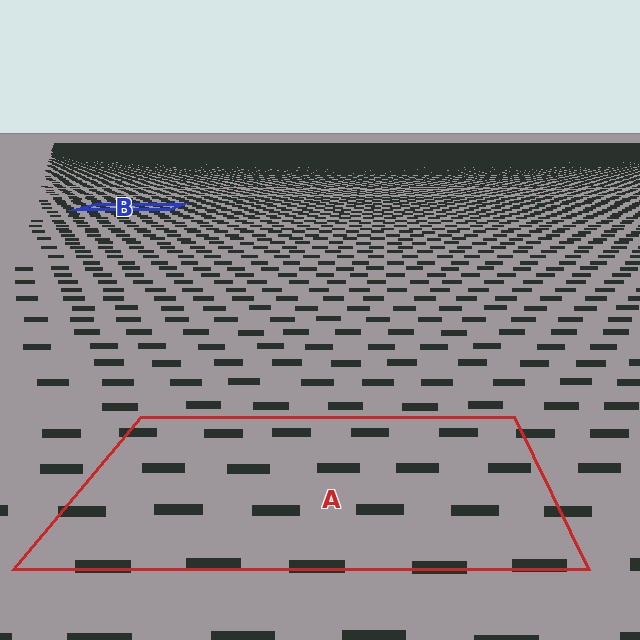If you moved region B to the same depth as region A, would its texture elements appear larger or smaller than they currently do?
They would appear larger. At a closer depth, the same texture elements are projected at a bigger on-screen size.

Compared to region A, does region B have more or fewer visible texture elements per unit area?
Region B has more texture elements per unit area — they are packed more densely because it is farther away.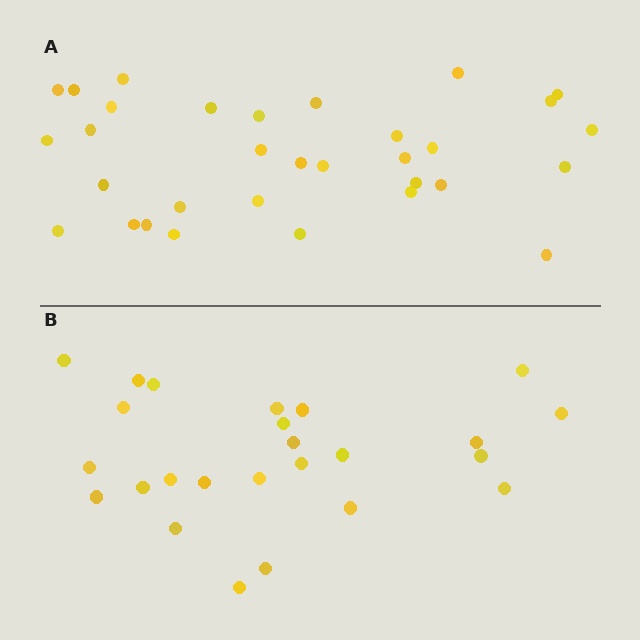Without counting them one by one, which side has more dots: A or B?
Region A (the top region) has more dots.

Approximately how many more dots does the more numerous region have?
Region A has roughly 8 or so more dots than region B.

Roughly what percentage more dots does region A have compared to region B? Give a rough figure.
About 30% more.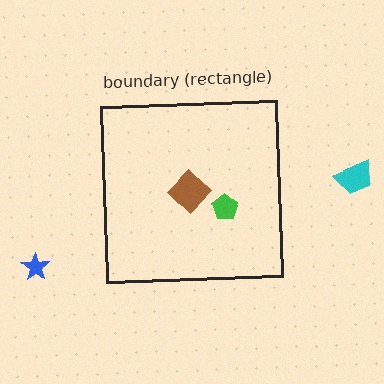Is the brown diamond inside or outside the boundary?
Inside.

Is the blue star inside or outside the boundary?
Outside.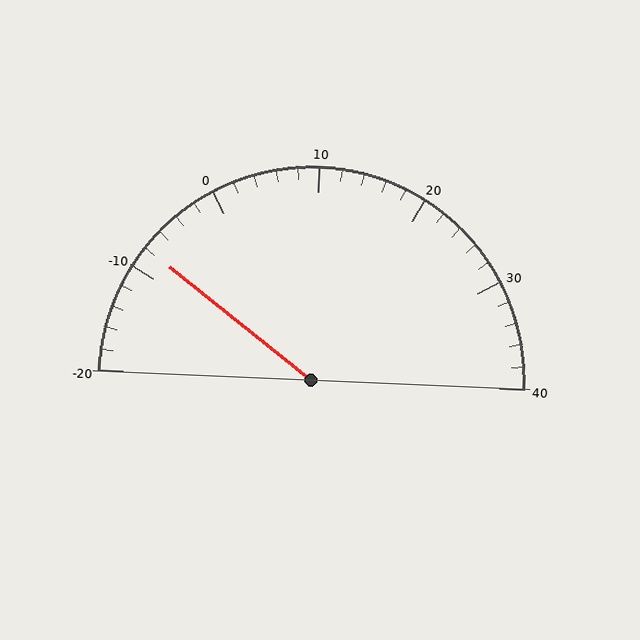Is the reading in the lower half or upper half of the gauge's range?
The reading is in the lower half of the range (-20 to 40).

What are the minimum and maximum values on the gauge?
The gauge ranges from -20 to 40.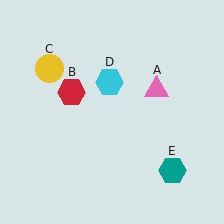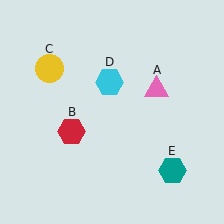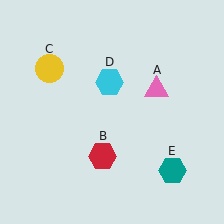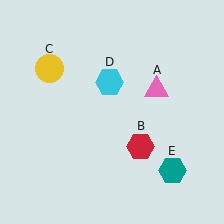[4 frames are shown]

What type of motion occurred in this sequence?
The red hexagon (object B) rotated counterclockwise around the center of the scene.